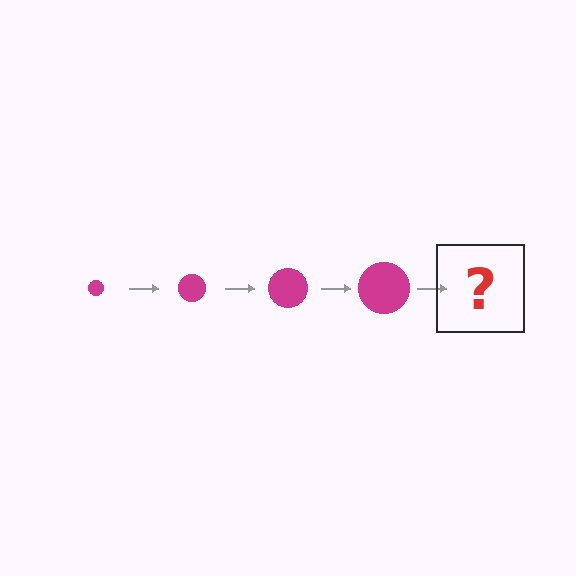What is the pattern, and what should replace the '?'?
The pattern is that the circle gets progressively larger each step. The '?' should be a magenta circle, larger than the previous one.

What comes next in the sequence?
The next element should be a magenta circle, larger than the previous one.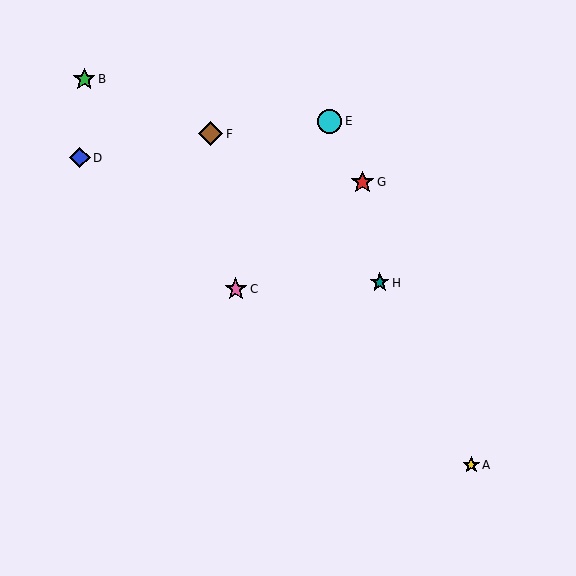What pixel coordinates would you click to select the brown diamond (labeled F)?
Click at (211, 134) to select the brown diamond F.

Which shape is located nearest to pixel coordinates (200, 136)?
The brown diamond (labeled F) at (211, 134) is nearest to that location.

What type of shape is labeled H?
Shape H is a teal star.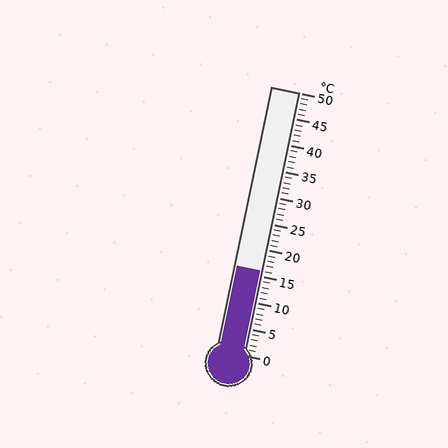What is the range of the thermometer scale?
The thermometer scale ranges from 0°C to 50°C.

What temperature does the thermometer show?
The thermometer shows approximately 16°C.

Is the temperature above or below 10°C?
The temperature is above 10°C.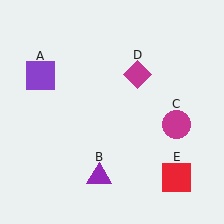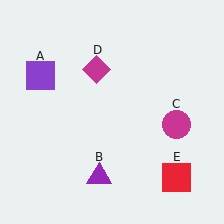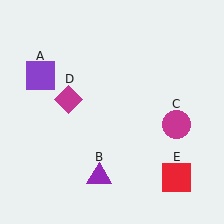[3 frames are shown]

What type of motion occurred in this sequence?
The magenta diamond (object D) rotated counterclockwise around the center of the scene.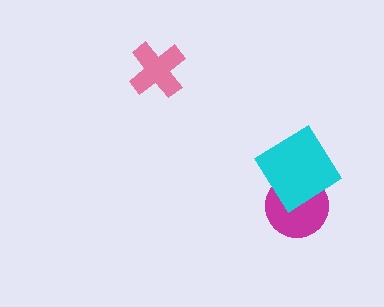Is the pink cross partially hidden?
No, no other shape covers it.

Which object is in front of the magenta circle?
The cyan diamond is in front of the magenta circle.